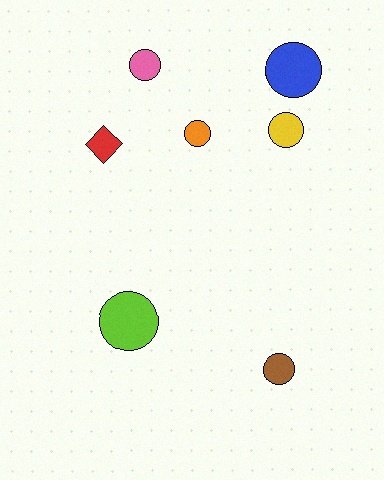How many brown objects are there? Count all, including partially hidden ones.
There is 1 brown object.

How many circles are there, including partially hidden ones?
There are 6 circles.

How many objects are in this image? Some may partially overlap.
There are 7 objects.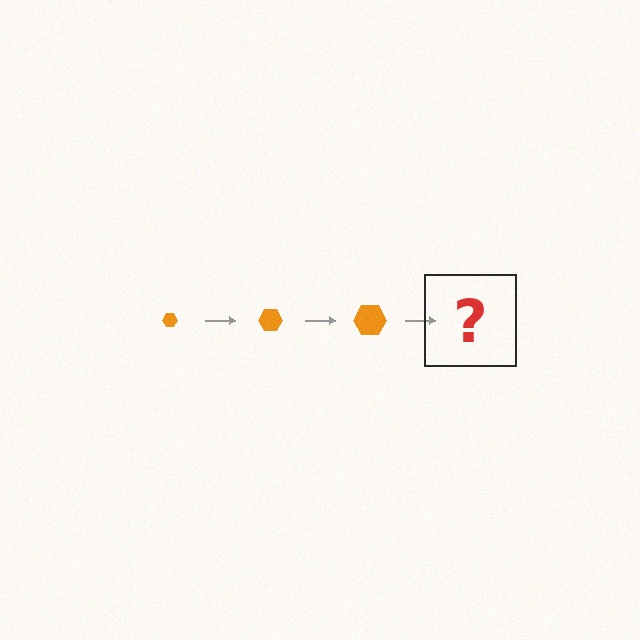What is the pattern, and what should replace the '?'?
The pattern is that the hexagon gets progressively larger each step. The '?' should be an orange hexagon, larger than the previous one.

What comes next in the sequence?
The next element should be an orange hexagon, larger than the previous one.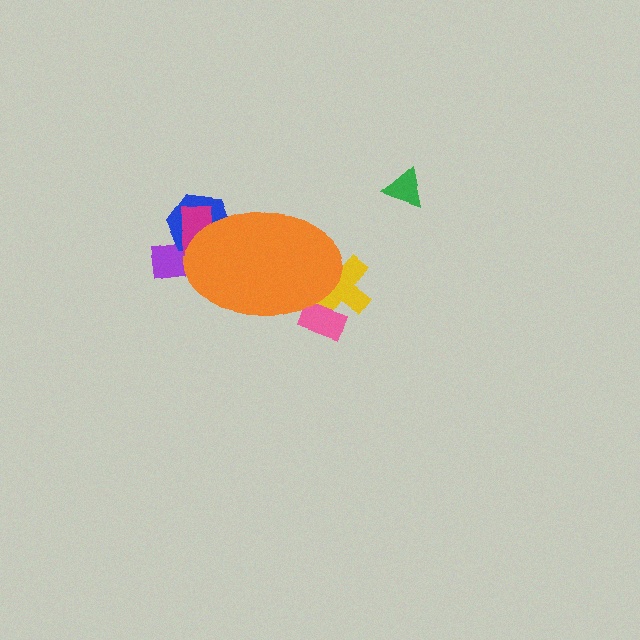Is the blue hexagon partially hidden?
Yes, the blue hexagon is partially hidden behind the orange ellipse.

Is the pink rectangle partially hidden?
Yes, the pink rectangle is partially hidden behind the orange ellipse.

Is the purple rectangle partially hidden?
Yes, the purple rectangle is partially hidden behind the orange ellipse.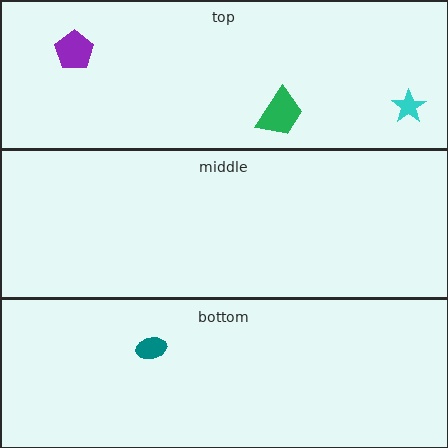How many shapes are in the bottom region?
1.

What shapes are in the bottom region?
The teal ellipse.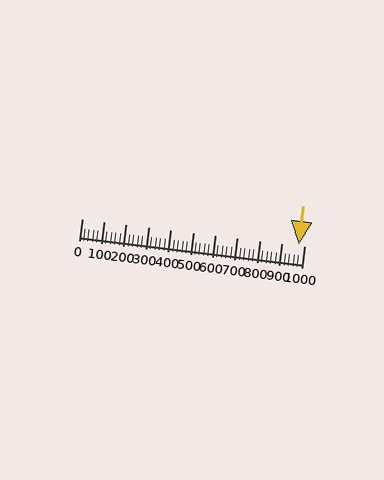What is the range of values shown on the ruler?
The ruler shows values from 0 to 1000.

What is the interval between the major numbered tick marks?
The major tick marks are spaced 100 units apart.